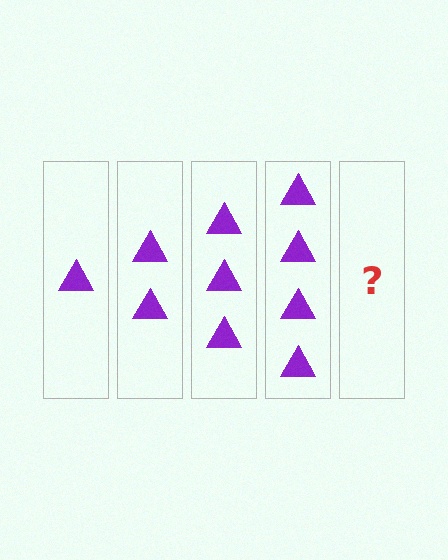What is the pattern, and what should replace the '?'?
The pattern is that each step adds one more triangle. The '?' should be 5 triangles.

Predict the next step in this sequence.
The next step is 5 triangles.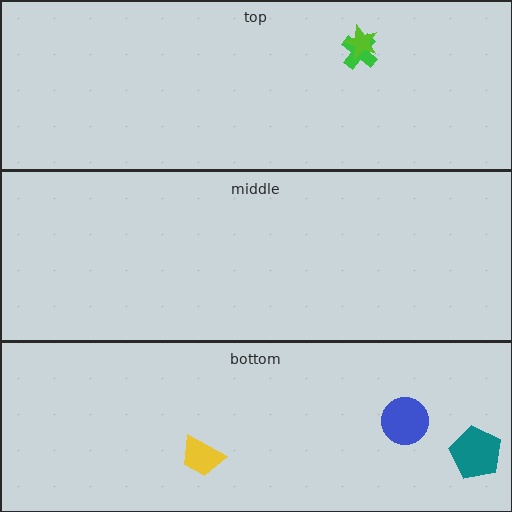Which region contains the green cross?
The top region.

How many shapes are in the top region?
2.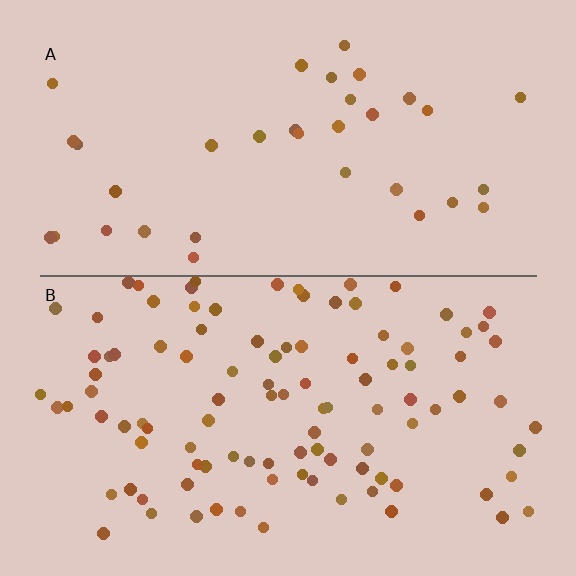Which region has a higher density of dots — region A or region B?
B (the bottom).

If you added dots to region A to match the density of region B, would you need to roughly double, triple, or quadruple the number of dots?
Approximately triple.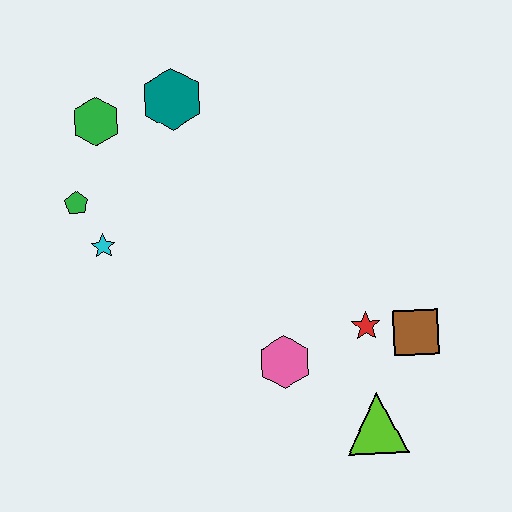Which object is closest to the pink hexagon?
The red star is closest to the pink hexagon.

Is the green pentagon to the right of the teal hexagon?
No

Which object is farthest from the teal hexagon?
The lime triangle is farthest from the teal hexagon.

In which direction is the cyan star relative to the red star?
The cyan star is to the left of the red star.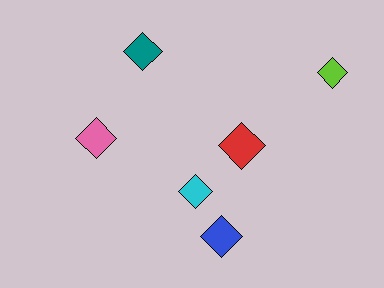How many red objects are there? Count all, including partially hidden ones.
There is 1 red object.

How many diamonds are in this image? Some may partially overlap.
There are 6 diamonds.